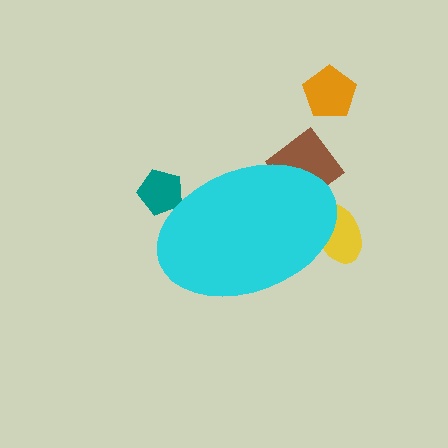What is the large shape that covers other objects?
A cyan ellipse.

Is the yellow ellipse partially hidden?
Yes, the yellow ellipse is partially hidden behind the cyan ellipse.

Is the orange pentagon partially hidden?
No, the orange pentagon is fully visible.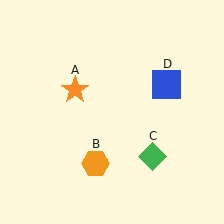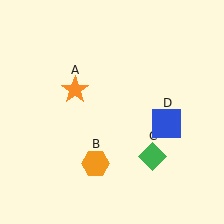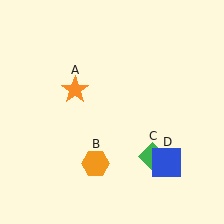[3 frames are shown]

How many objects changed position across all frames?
1 object changed position: blue square (object D).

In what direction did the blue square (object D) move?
The blue square (object D) moved down.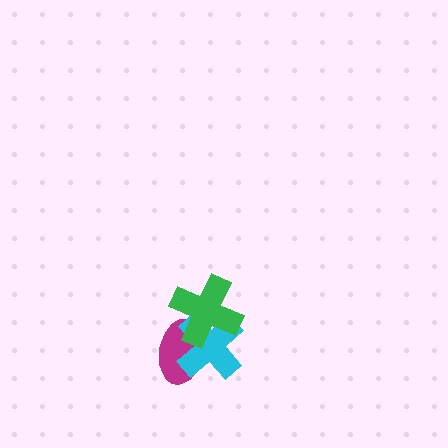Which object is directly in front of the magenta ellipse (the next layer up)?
The cyan cross is directly in front of the magenta ellipse.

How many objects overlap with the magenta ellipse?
2 objects overlap with the magenta ellipse.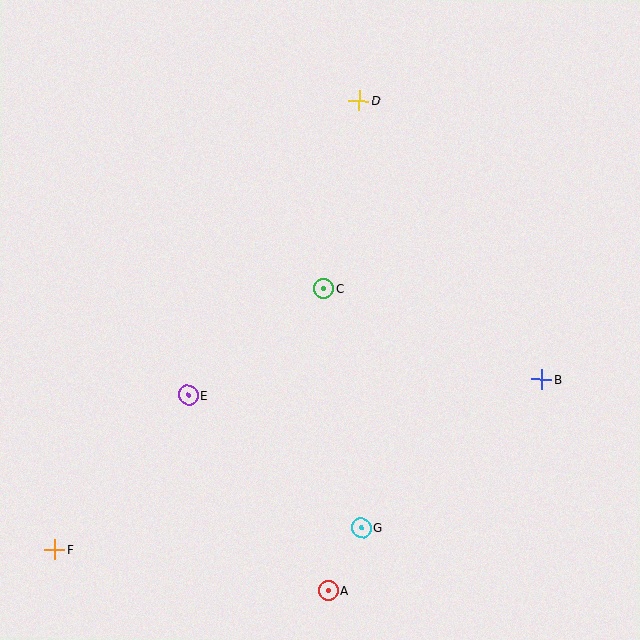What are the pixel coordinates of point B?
Point B is at (542, 379).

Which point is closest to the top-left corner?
Point D is closest to the top-left corner.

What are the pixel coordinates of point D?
Point D is at (359, 100).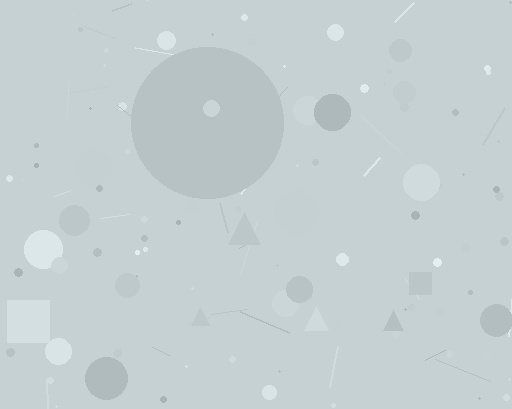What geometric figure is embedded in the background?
A circle is embedded in the background.